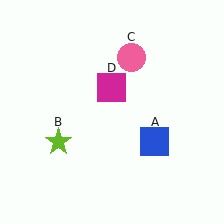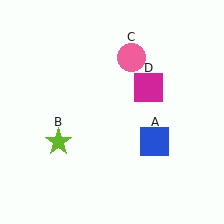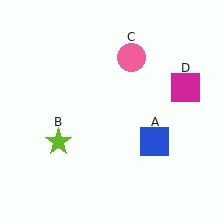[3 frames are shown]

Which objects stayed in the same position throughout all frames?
Blue square (object A) and lime star (object B) and pink circle (object C) remained stationary.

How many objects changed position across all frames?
1 object changed position: magenta square (object D).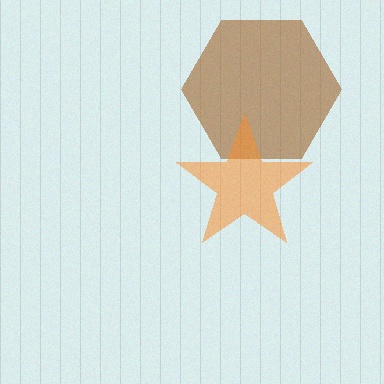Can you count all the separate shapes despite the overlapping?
Yes, there are 2 separate shapes.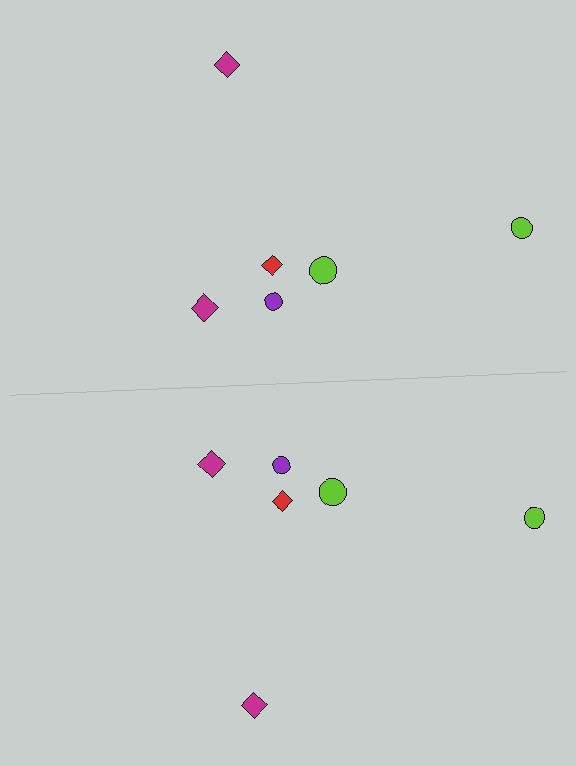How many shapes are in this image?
There are 12 shapes in this image.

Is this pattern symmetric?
Yes, this pattern has bilateral (reflection) symmetry.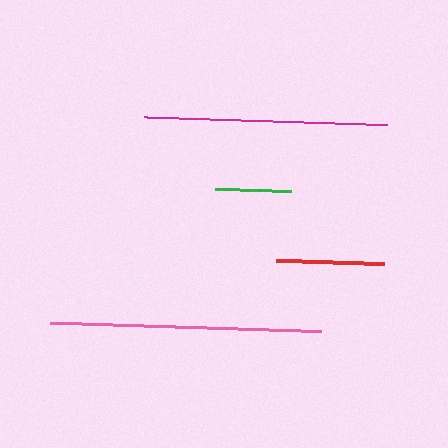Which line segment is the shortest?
The green line is the shortest at approximately 76 pixels.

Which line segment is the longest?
The pink line is the longest at approximately 271 pixels.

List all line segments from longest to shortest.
From longest to shortest: pink, magenta, red, green.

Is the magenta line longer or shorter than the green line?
The magenta line is longer than the green line.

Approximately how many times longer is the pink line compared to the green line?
The pink line is approximately 3.6 times the length of the green line.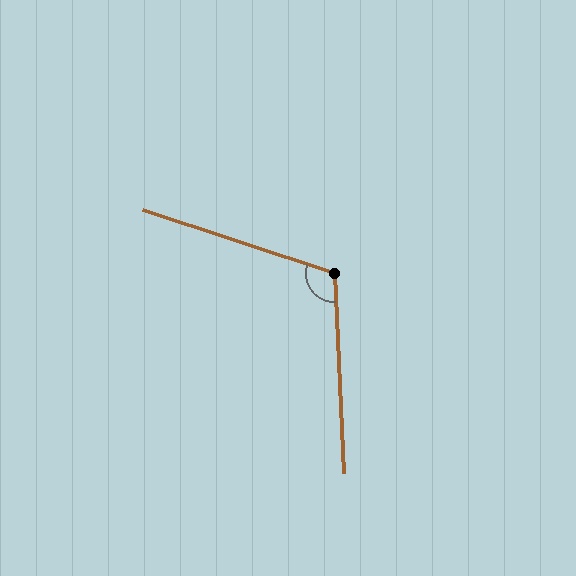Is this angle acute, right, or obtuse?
It is obtuse.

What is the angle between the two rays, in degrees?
Approximately 111 degrees.